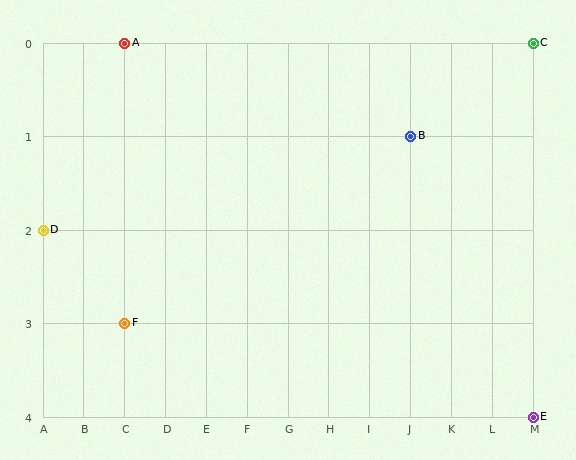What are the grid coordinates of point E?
Point E is at grid coordinates (M, 4).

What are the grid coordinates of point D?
Point D is at grid coordinates (A, 2).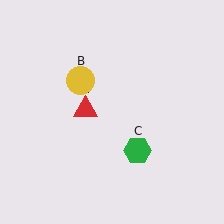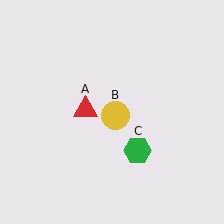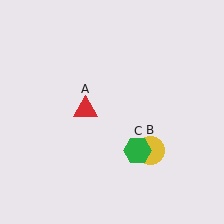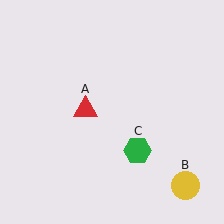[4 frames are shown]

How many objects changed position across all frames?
1 object changed position: yellow circle (object B).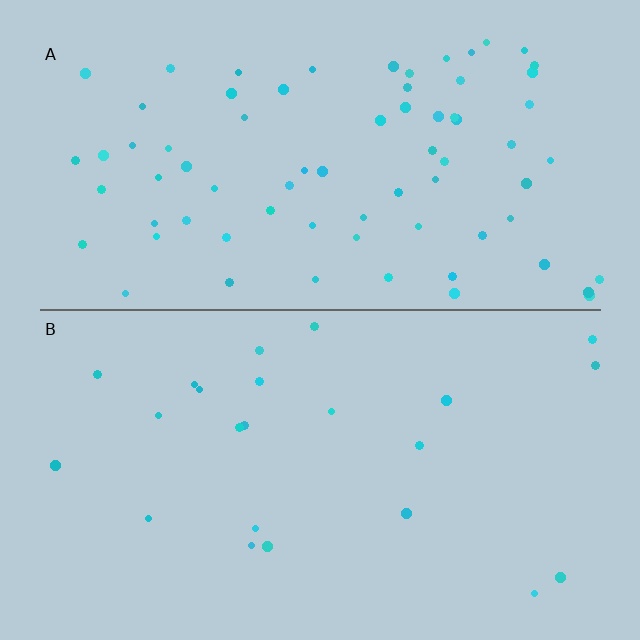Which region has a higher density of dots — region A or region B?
A (the top).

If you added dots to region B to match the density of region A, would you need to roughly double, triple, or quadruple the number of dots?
Approximately triple.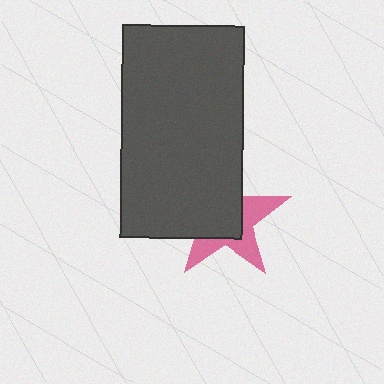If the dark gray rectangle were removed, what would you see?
You would see the complete pink star.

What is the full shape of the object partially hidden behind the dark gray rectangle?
The partially hidden object is a pink star.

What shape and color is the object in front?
The object in front is a dark gray rectangle.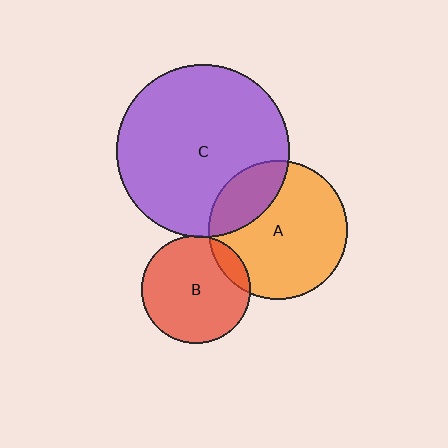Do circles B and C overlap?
Yes.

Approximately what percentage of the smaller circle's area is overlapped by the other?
Approximately 5%.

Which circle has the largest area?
Circle C (purple).